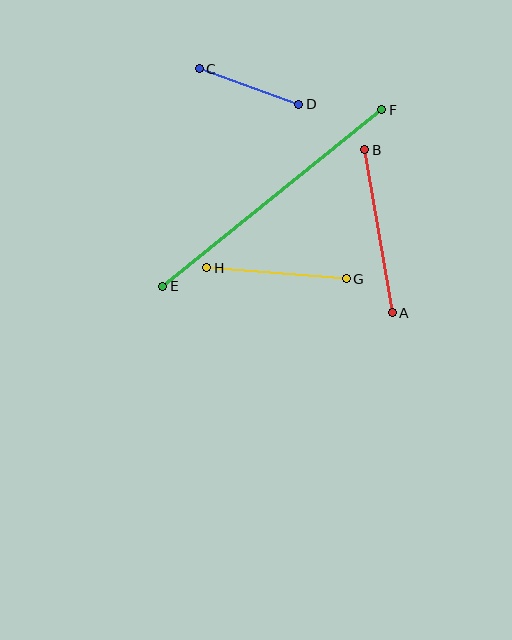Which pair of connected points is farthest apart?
Points E and F are farthest apart.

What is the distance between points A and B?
The distance is approximately 165 pixels.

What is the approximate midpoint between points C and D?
The midpoint is at approximately (249, 86) pixels.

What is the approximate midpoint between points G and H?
The midpoint is at approximately (277, 273) pixels.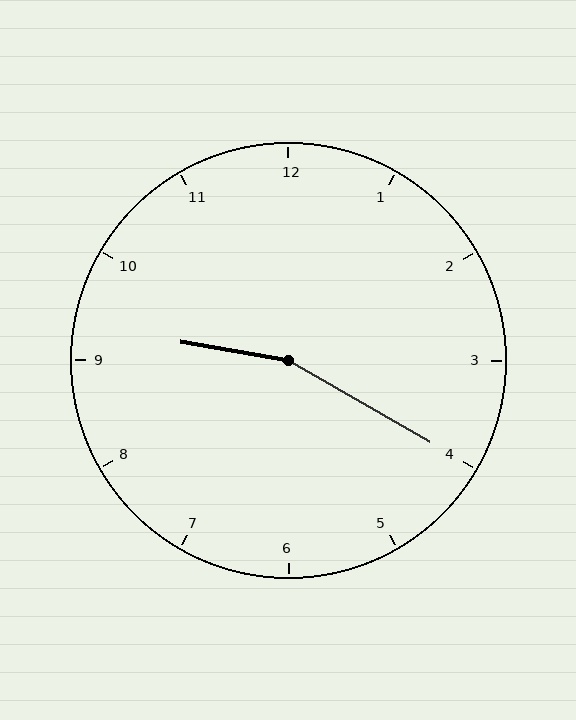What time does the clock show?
9:20.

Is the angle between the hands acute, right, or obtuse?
It is obtuse.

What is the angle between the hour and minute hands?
Approximately 160 degrees.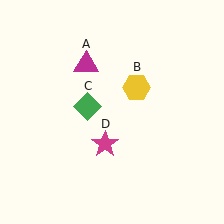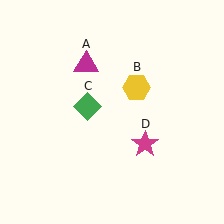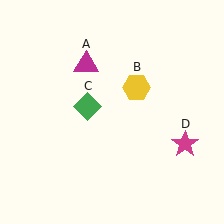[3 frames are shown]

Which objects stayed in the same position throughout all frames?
Magenta triangle (object A) and yellow hexagon (object B) and green diamond (object C) remained stationary.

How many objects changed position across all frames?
1 object changed position: magenta star (object D).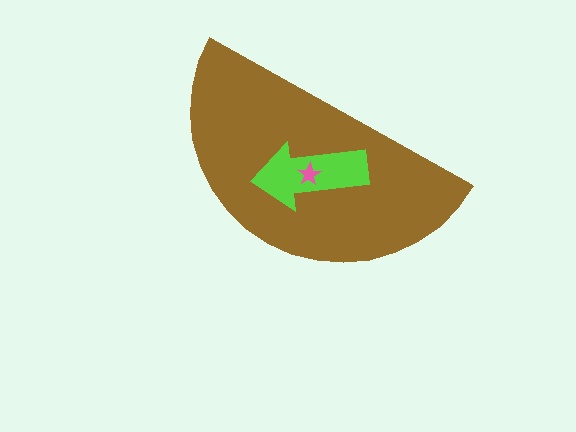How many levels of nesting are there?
3.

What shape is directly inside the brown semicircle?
The lime arrow.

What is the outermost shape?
The brown semicircle.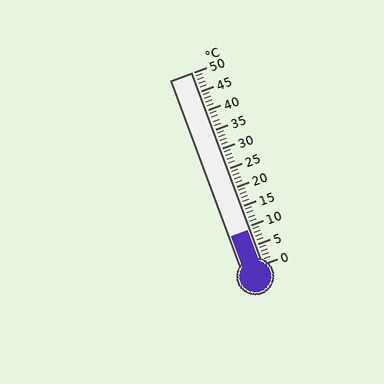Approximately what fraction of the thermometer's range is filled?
The thermometer is filled to approximately 20% of its range.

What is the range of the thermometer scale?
The thermometer scale ranges from 0°C to 50°C.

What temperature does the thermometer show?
The thermometer shows approximately 9°C.